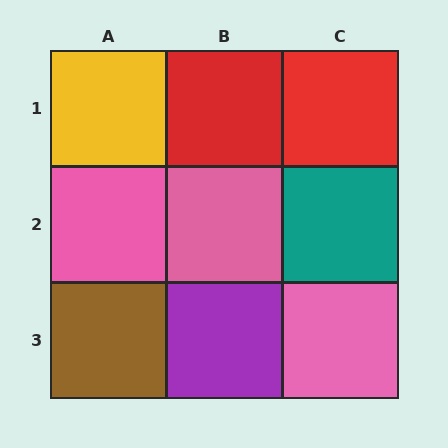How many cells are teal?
1 cell is teal.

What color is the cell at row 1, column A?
Yellow.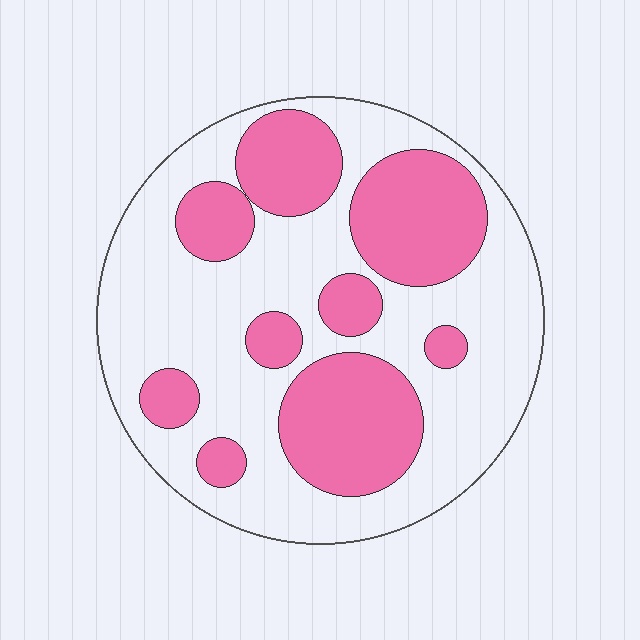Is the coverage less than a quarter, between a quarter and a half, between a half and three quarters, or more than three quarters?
Between a quarter and a half.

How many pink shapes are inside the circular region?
9.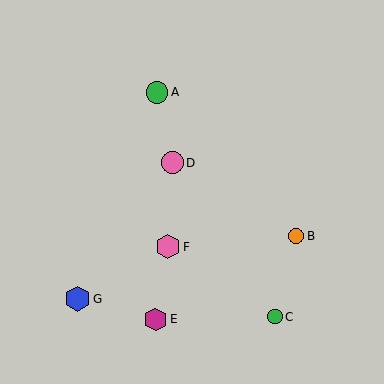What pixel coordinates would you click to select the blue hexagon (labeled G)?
Click at (78, 299) to select the blue hexagon G.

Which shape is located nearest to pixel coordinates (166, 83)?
The green circle (labeled A) at (157, 92) is nearest to that location.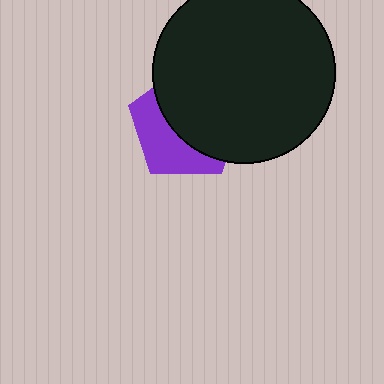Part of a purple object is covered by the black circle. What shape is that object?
It is a pentagon.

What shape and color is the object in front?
The object in front is a black circle.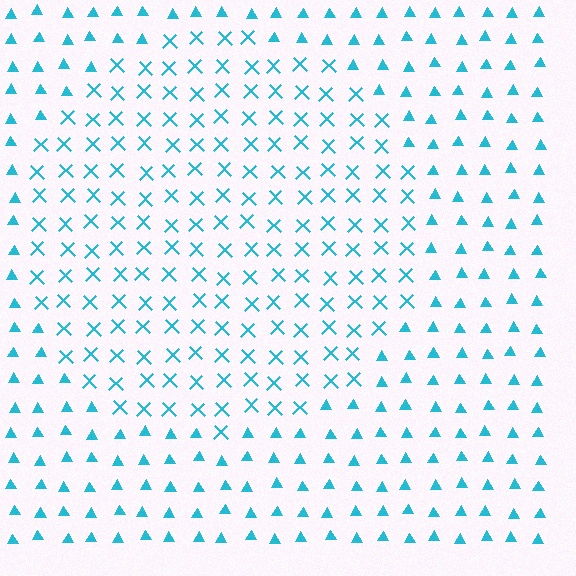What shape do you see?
I see a circle.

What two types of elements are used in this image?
The image uses X marks inside the circle region and triangles outside it.